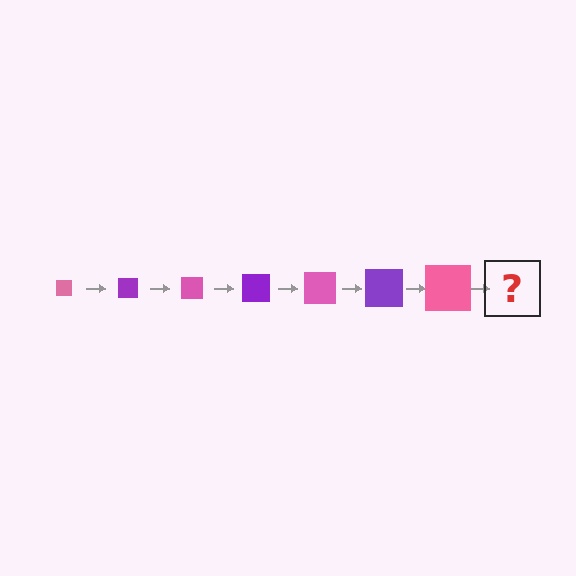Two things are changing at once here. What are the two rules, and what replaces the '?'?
The two rules are that the square grows larger each step and the color cycles through pink and purple. The '?' should be a purple square, larger than the previous one.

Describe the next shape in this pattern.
It should be a purple square, larger than the previous one.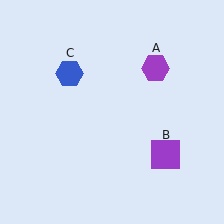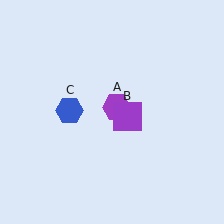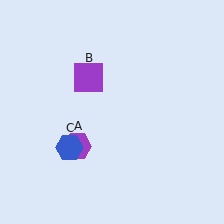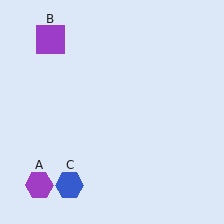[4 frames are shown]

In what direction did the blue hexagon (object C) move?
The blue hexagon (object C) moved down.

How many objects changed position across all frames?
3 objects changed position: purple hexagon (object A), purple square (object B), blue hexagon (object C).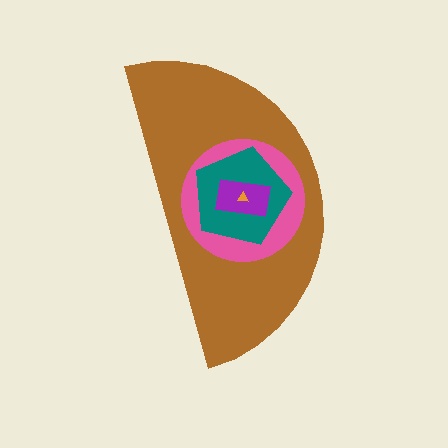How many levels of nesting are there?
5.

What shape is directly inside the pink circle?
The teal pentagon.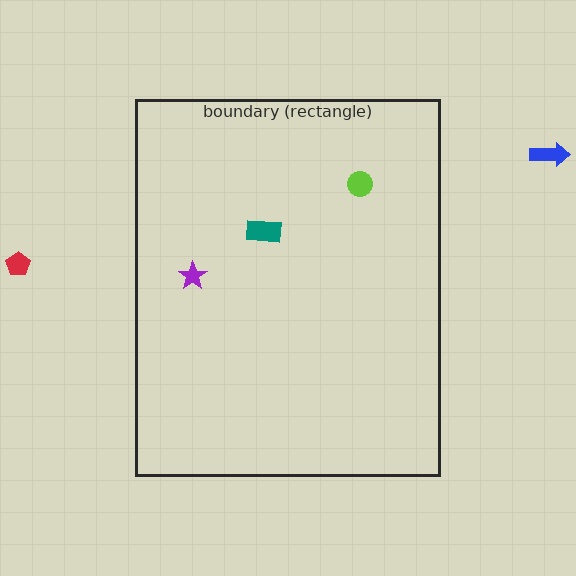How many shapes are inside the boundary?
3 inside, 2 outside.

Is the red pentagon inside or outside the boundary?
Outside.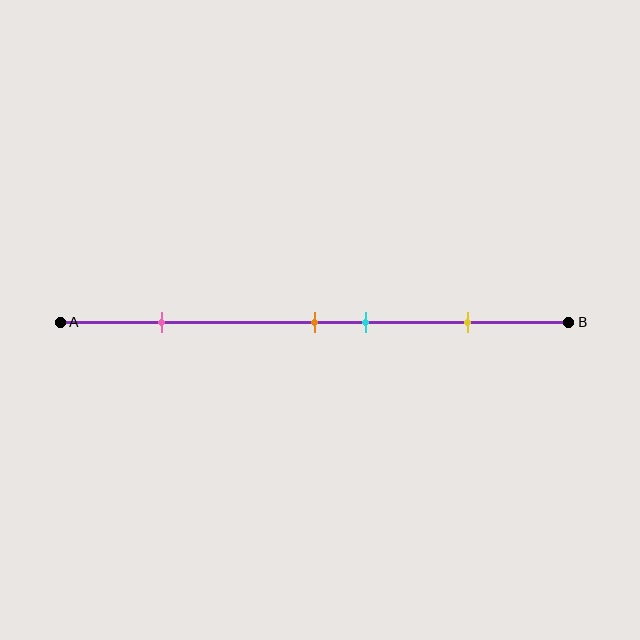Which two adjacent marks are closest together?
The orange and cyan marks are the closest adjacent pair.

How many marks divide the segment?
There are 4 marks dividing the segment.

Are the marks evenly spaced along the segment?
No, the marks are not evenly spaced.